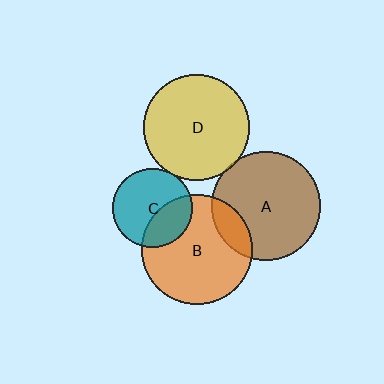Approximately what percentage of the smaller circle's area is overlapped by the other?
Approximately 5%.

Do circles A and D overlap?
Yes.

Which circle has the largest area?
Circle B (orange).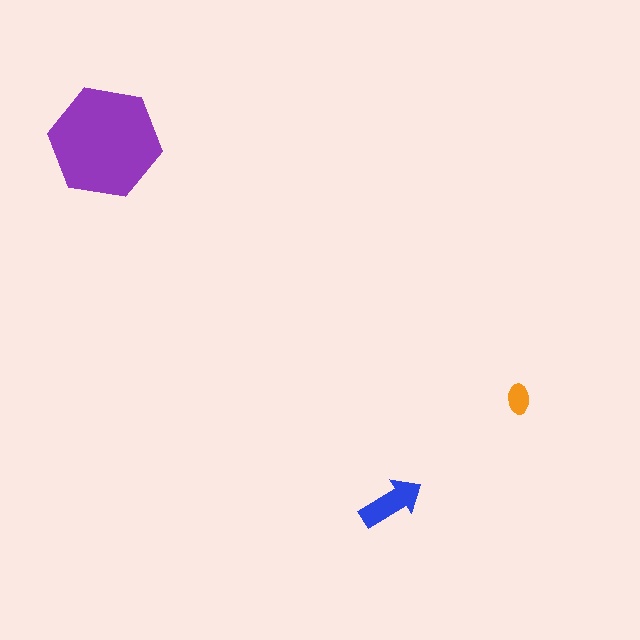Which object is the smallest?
The orange ellipse.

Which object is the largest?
The purple hexagon.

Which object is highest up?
The purple hexagon is topmost.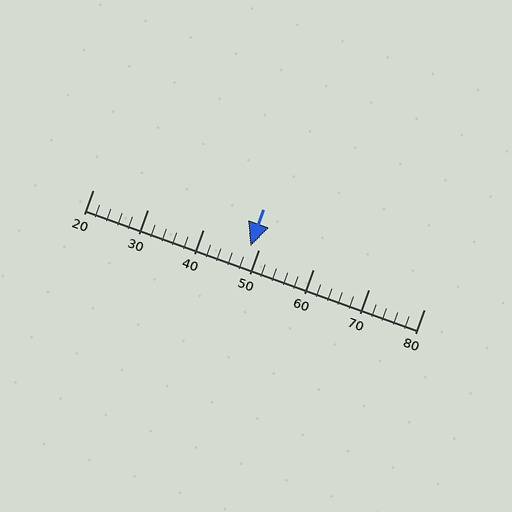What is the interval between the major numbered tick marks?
The major tick marks are spaced 10 units apart.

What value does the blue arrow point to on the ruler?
The blue arrow points to approximately 48.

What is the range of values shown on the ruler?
The ruler shows values from 20 to 80.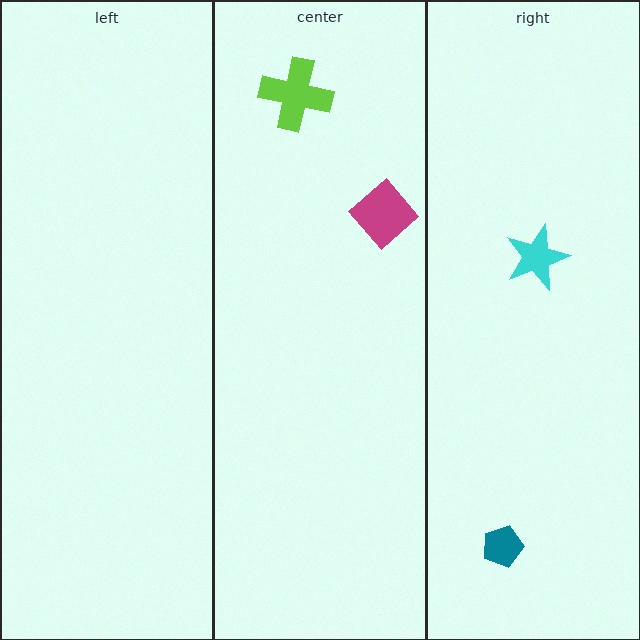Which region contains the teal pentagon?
The right region.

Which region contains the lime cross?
The center region.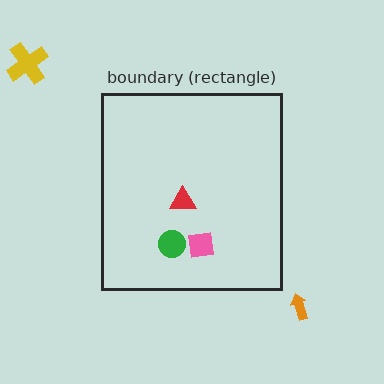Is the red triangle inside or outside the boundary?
Inside.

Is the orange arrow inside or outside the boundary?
Outside.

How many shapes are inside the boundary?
3 inside, 2 outside.